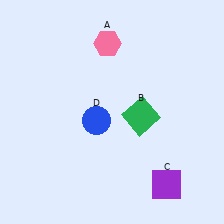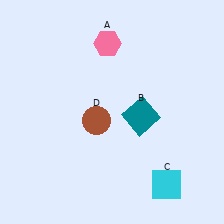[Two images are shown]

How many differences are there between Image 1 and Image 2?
There are 3 differences between the two images.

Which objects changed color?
B changed from green to teal. C changed from purple to cyan. D changed from blue to brown.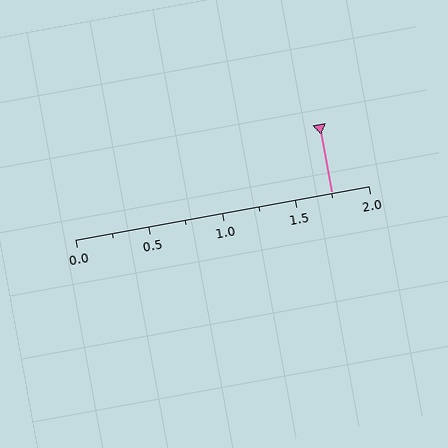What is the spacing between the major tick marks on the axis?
The major ticks are spaced 0.5 apart.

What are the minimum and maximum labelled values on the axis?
The axis runs from 0.0 to 2.0.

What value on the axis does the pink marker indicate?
The marker indicates approximately 1.75.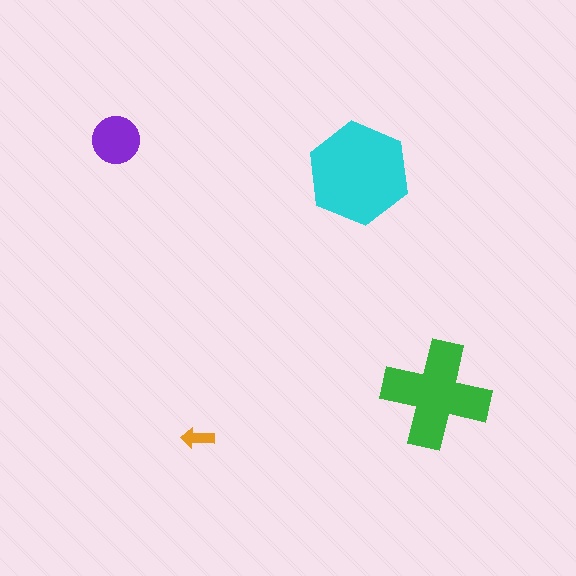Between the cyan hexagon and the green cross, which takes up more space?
The cyan hexagon.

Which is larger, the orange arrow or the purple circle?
The purple circle.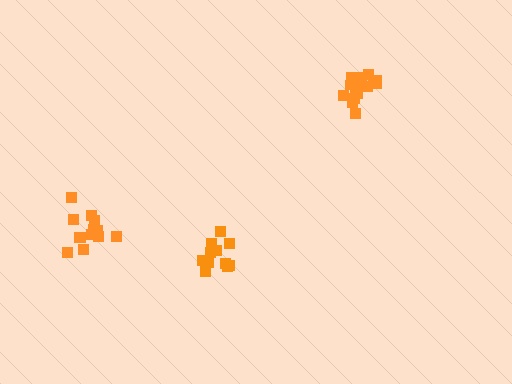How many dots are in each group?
Group 1: 16 dots, Group 2: 14 dots, Group 3: 12 dots (42 total).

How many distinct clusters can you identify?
There are 3 distinct clusters.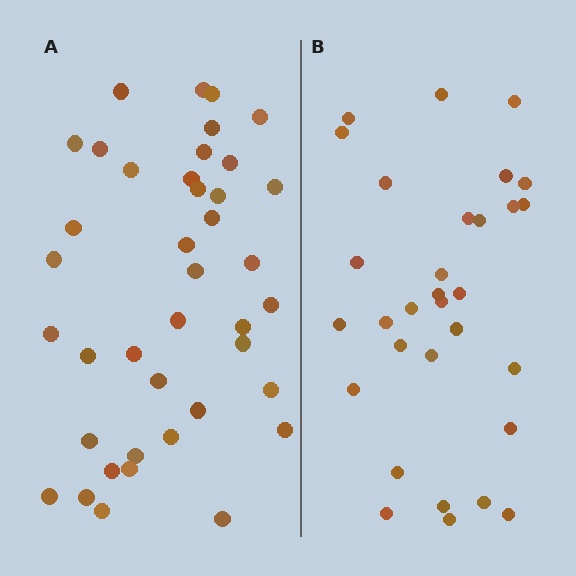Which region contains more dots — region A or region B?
Region A (the left region) has more dots.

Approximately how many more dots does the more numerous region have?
Region A has roughly 8 or so more dots than region B.